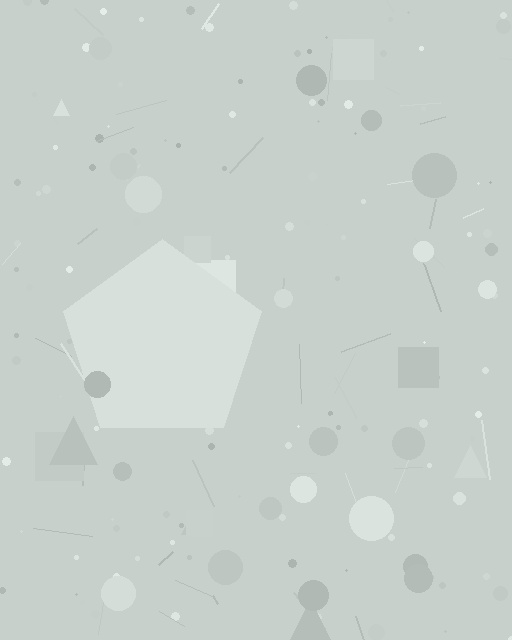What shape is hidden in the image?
A pentagon is hidden in the image.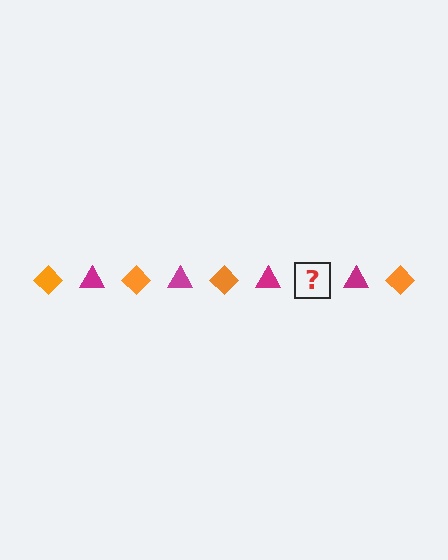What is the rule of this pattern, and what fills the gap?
The rule is that the pattern alternates between orange diamond and magenta triangle. The gap should be filled with an orange diamond.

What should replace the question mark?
The question mark should be replaced with an orange diamond.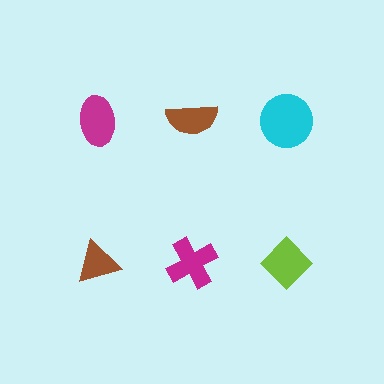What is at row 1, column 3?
A cyan circle.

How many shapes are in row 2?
3 shapes.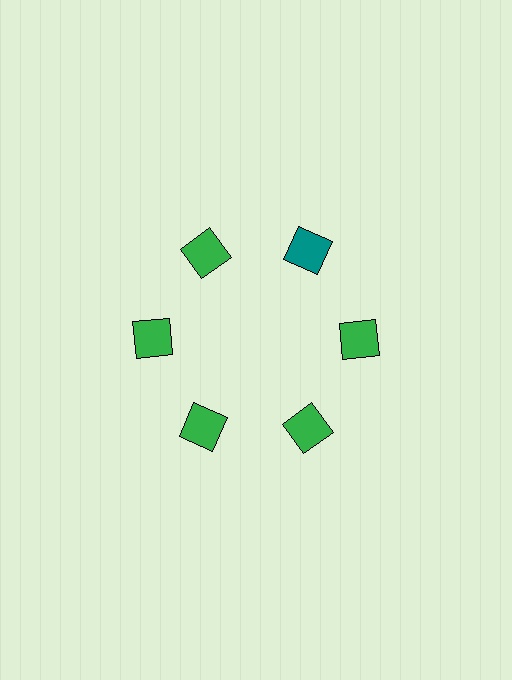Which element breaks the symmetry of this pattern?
The teal square at roughly the 1 o'clock position breaks the symmetry. All other shapes are green squares.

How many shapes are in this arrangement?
There are 6 shapes arranged in a ring pattern.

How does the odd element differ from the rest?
It has a different color: teal instead of green.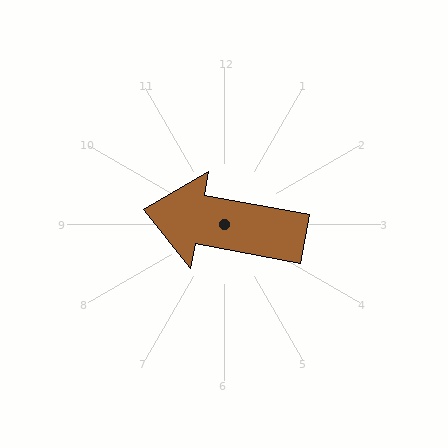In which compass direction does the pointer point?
West.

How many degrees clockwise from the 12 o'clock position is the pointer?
Approximately 280 degrees.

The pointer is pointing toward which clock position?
Roughly 9 o'clock.